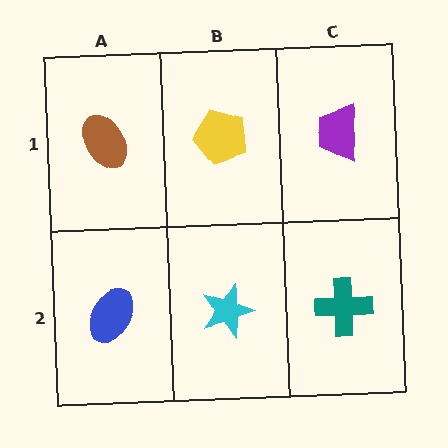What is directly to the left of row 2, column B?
A blue ellipse.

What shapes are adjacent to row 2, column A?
A brown ellipse (row 1, column A), a cyan star (row 2, column B).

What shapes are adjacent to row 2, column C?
A purple trapezoid (row 1, column C), a cyan star (row 2, column B).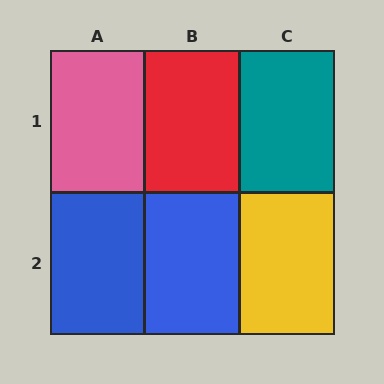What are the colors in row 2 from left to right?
Blue, blue, yellow.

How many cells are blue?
2 cells are blue.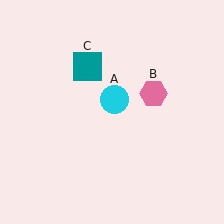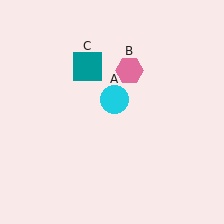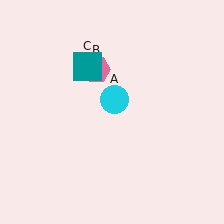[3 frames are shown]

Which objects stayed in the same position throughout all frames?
Cyan circle (object A) and teal square (object C) remained stationary.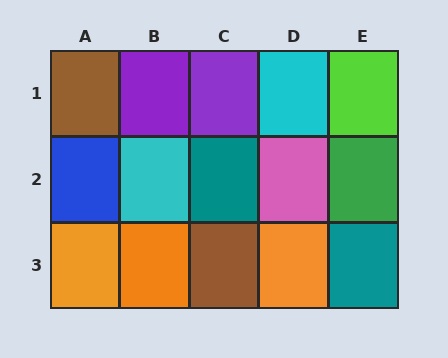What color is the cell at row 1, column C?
Purple.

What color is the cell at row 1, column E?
Lime.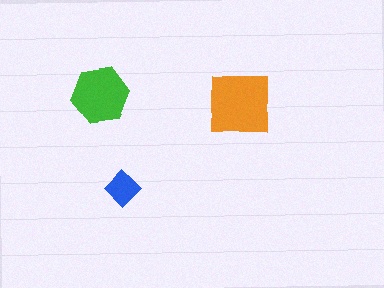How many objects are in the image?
There are 3 objects in the image.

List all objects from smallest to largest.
The blue diamond, the green hexagon, the orange square.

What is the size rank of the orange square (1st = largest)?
1st.